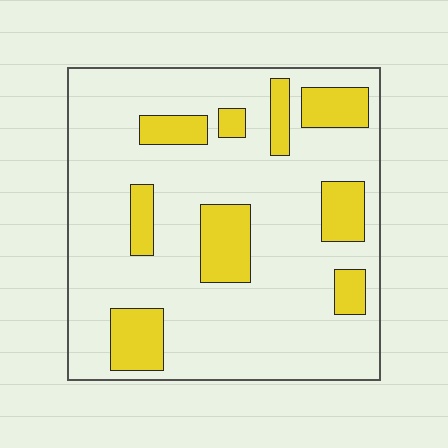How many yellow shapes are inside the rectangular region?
9.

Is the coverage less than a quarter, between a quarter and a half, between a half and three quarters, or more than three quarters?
Less than a quarter.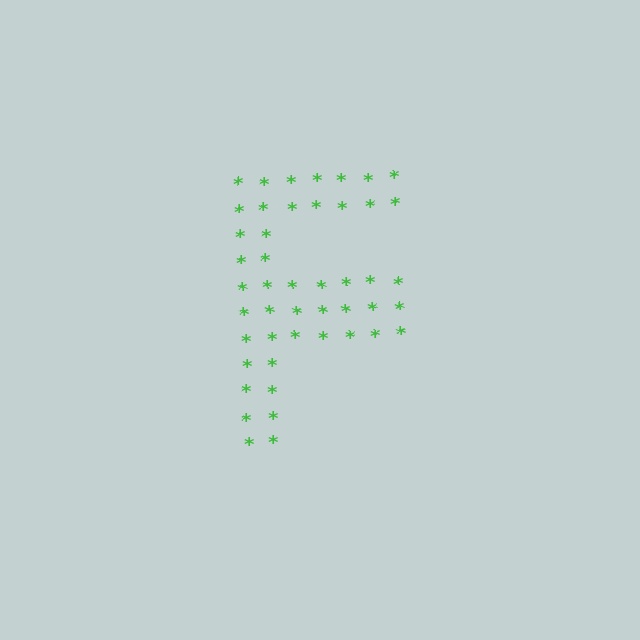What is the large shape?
The large shape is the letter F.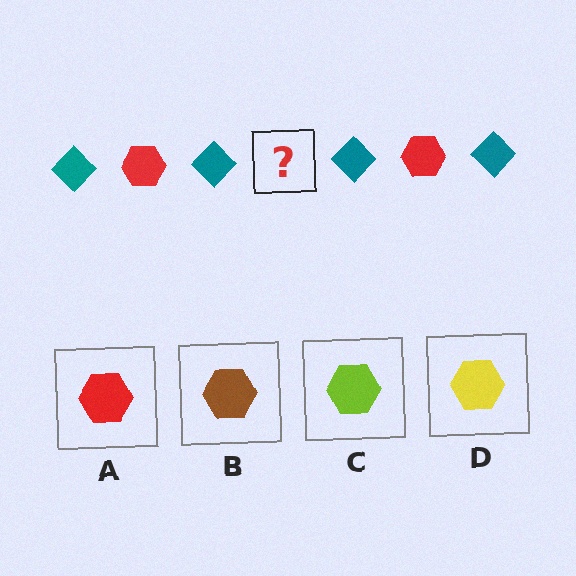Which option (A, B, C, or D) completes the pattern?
A.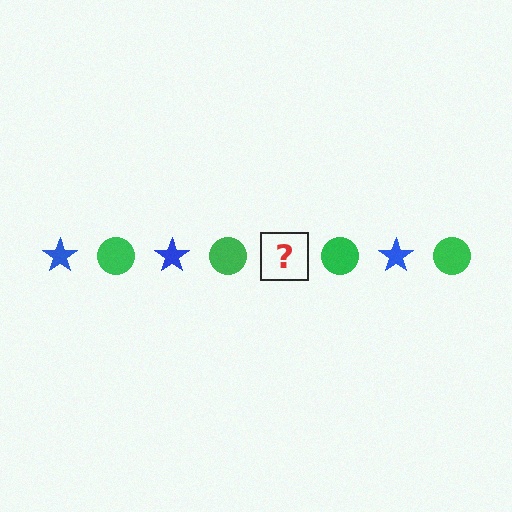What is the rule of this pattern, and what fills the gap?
The rule is that the pattern alternates between blue star and green circle. The gap should be filled with a blue star.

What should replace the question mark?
The question mark should be replaced with a blue star.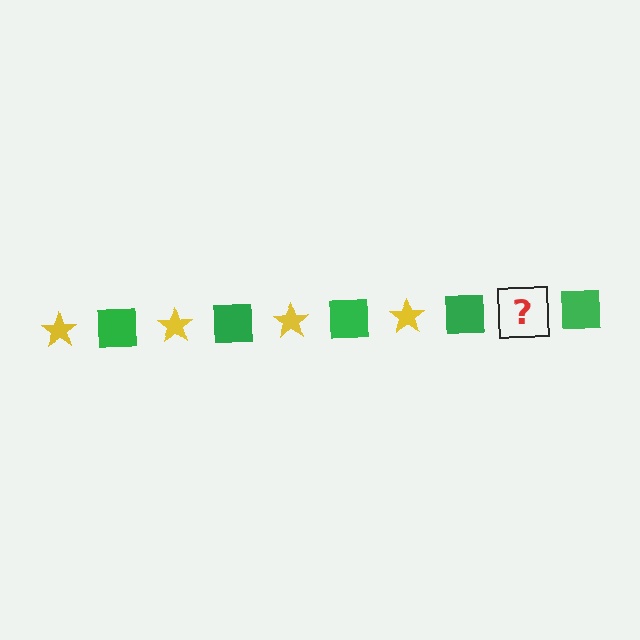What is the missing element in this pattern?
The missing element is a yellow star.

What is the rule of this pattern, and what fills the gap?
The rule is that the pattern alternates between yellow star and green square. The gap should be filled with a yellow star.